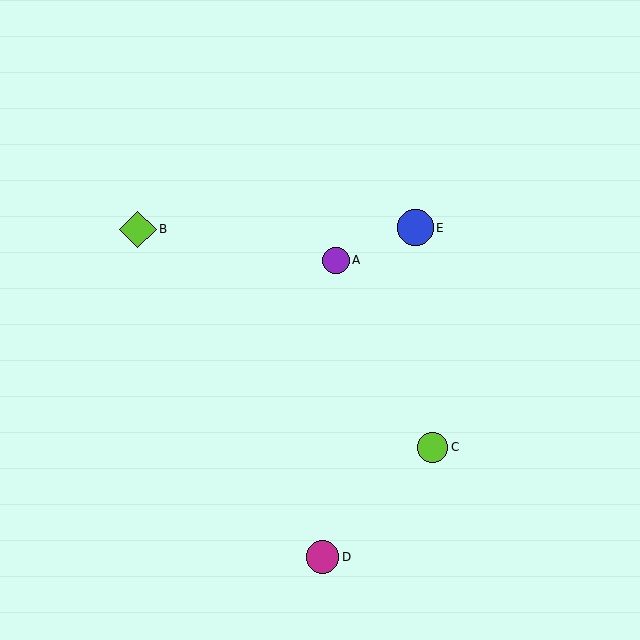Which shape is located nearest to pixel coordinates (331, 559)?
The magenta circle (labeled D) at (322, 557) is nearest to that location.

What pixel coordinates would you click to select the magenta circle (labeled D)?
Click at (322, 557) to select the magenta circle D.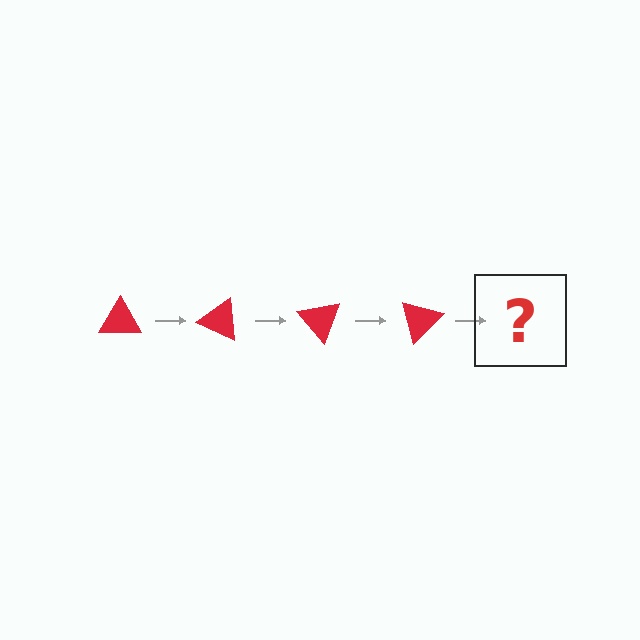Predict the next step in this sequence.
The next step is a red triangle rotated 100 degrees.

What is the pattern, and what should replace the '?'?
The pattern is that the triangle rotates 25 degrees each step. The '?' should be a red triangle rotated 100 degrees.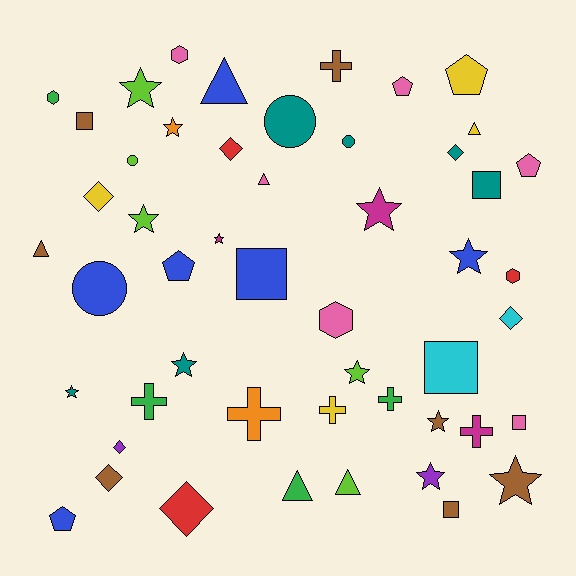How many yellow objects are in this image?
There are 4 yellow objects.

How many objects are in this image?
There are 50 objects.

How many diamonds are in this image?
There are 7 diamonds.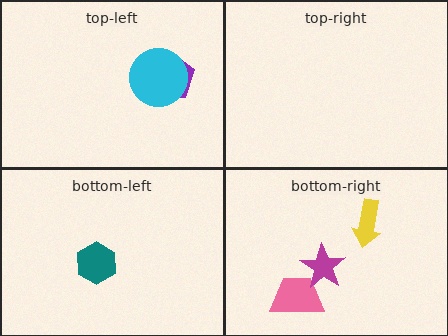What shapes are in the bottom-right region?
The pink trapezoid, the magenta star, the yellow arrow.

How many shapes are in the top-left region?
2.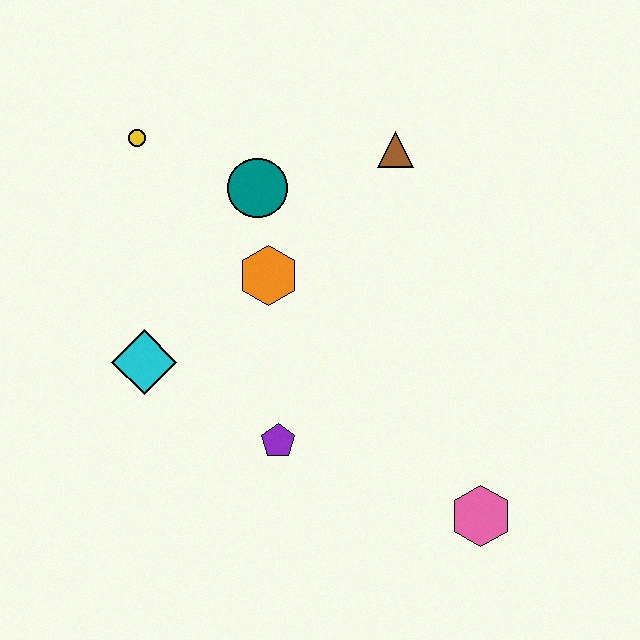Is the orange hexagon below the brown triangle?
Yes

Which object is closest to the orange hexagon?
The teal circle is closest to the orange hexagon.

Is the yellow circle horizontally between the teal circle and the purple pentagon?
No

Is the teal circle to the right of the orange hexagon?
No